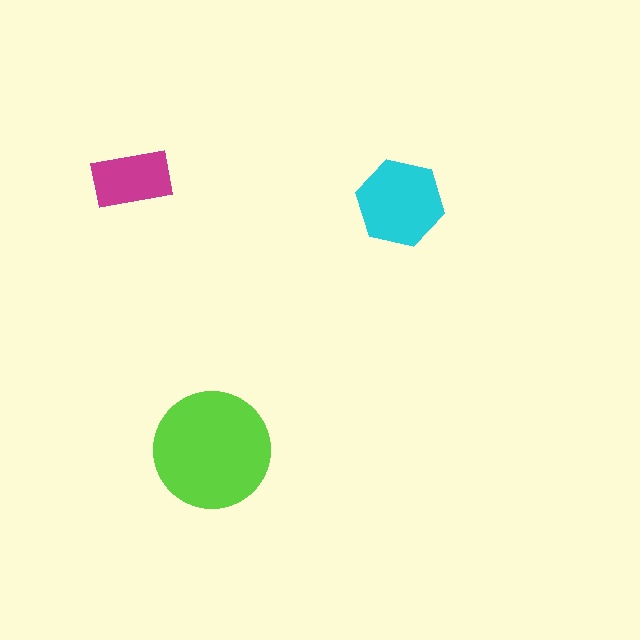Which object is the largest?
The lime circle.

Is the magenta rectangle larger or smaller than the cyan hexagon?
Smaller.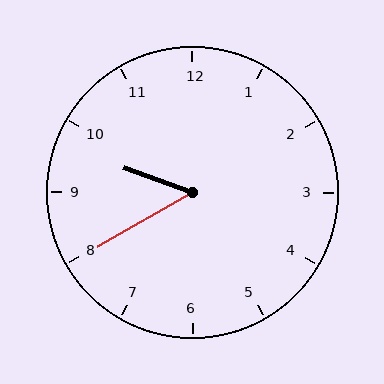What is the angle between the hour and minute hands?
Approximately 50 degrees.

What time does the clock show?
9:40.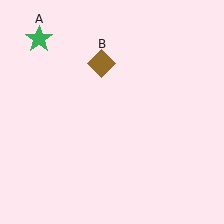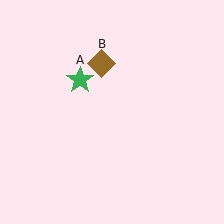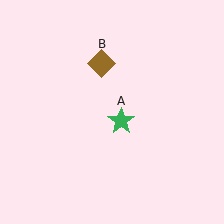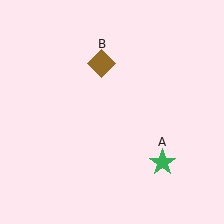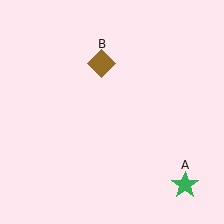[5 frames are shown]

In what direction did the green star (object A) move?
The green star (object A) moved down and to the right.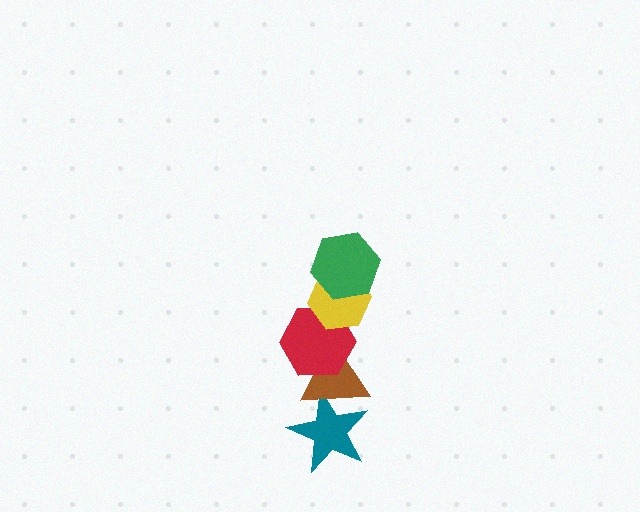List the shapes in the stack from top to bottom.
From top to bottom: the green hexagon, the yellow hexagon, the red hexagon, the brown triangle, the teal star.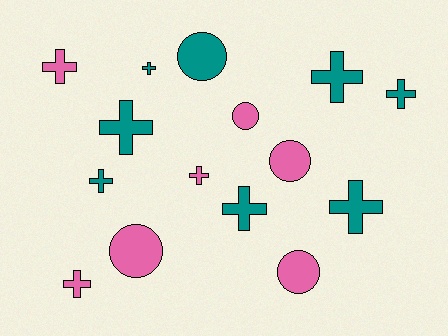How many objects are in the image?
There are 15 objects.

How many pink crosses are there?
There are 3 pink crosses.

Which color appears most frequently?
Teal, with 8 objects.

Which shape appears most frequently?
Cross, with 10 objects.